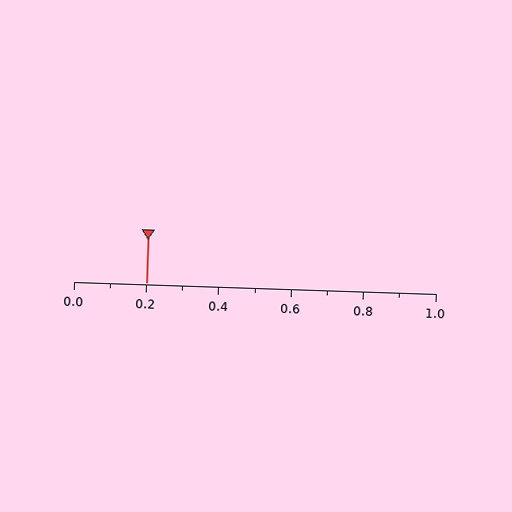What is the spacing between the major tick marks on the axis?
The major ticks are spaced 0.2 apart.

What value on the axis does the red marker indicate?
The marker indicates approximately 0.2.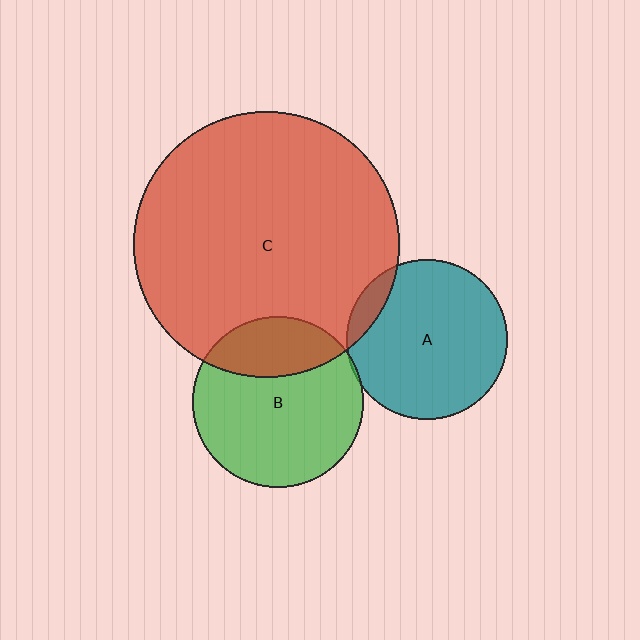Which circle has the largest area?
Circle C (red).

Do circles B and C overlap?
Yes.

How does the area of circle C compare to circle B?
Approximately 2.4 times.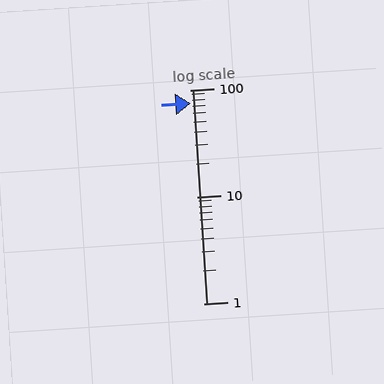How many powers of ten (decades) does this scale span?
The scale spans 2 decades, from 1 to 100.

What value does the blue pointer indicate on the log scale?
The pointer indicates approximately 74.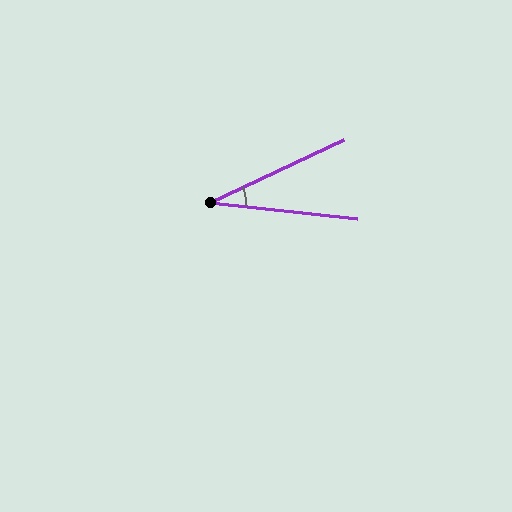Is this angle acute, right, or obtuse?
It is acute.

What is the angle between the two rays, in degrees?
Approximately 32 degrees.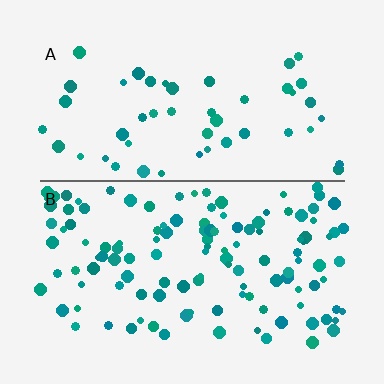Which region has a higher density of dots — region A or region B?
B (the bottom).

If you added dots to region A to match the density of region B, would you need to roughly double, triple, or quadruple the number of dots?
Approximately triple.